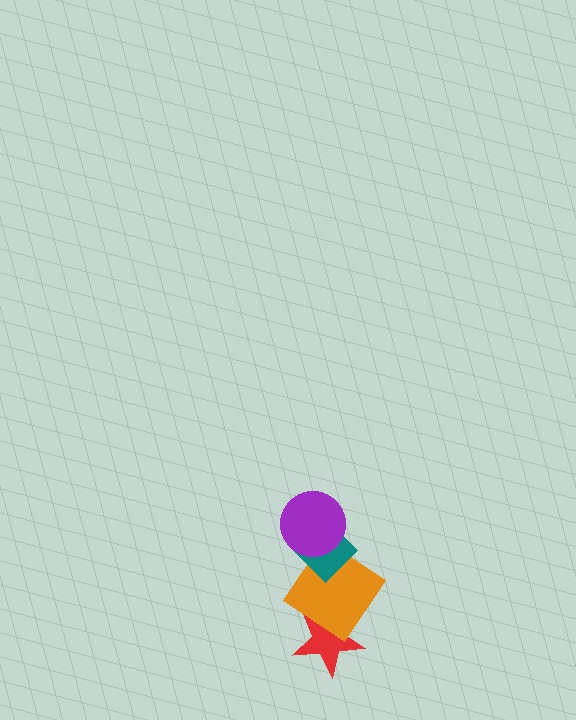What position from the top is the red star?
The red star is 4th from the top.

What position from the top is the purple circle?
The purple circle is 1st from the top.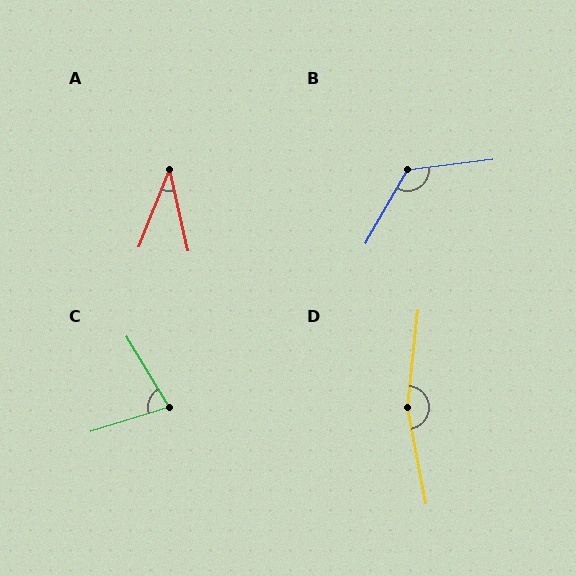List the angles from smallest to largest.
A (34°), C (76°), B (127°), D (163°).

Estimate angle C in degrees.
Approximately 76 degrees.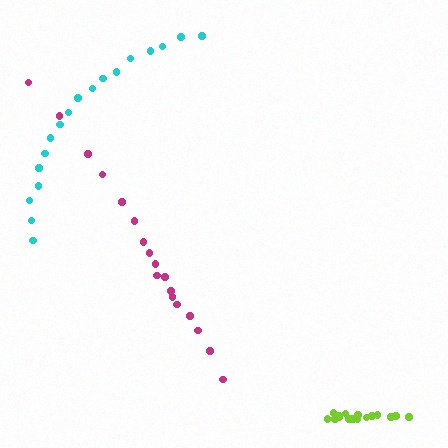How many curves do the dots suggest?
There are 3 distinct paths.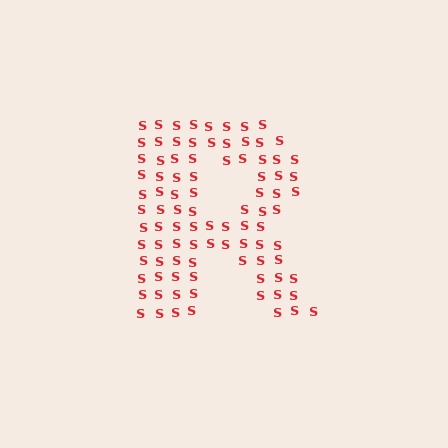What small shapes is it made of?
It is made of small letter S's.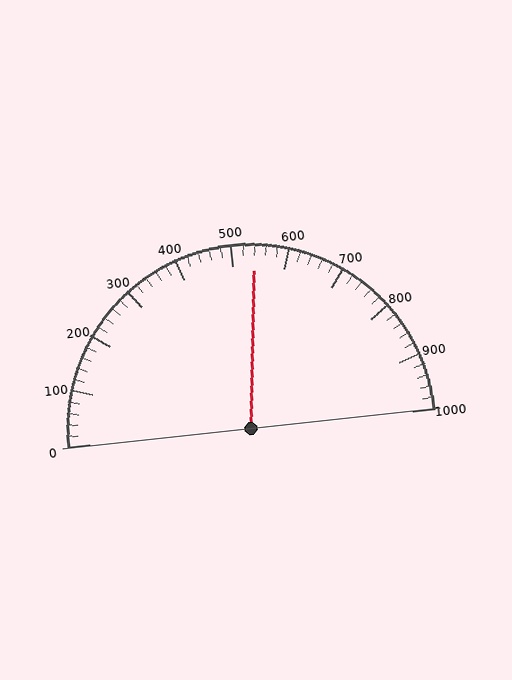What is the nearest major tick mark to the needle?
The nearest major tick mark is 500.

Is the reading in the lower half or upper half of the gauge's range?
The reading is in the upper half of the range (0 to 1000).